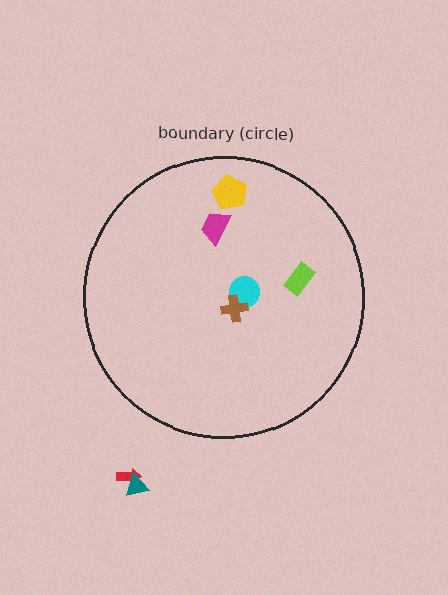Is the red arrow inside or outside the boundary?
Outside.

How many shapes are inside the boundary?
5 inside, 2 outside.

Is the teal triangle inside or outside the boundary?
Outside.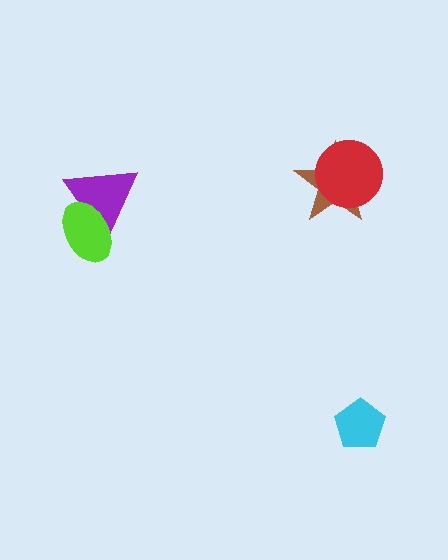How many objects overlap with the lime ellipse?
1 object overlaps with the lime ellipse.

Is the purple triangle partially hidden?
Yes, it is partially covered by another shape.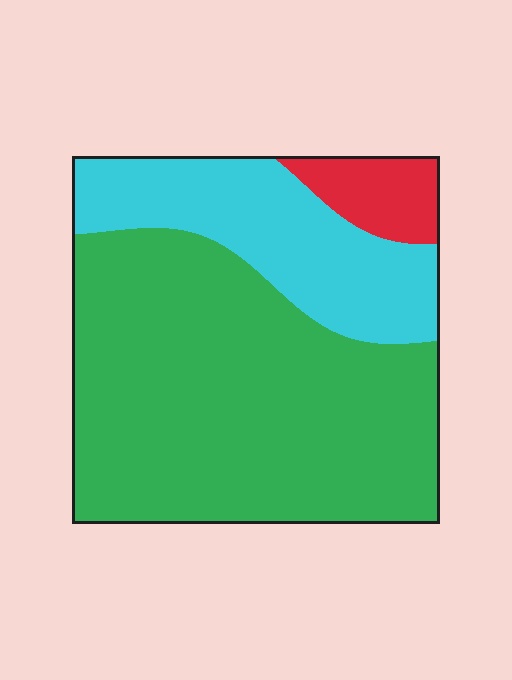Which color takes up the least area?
Red, at roughly 5%.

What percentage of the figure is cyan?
Cyan covers around 25% of the figure.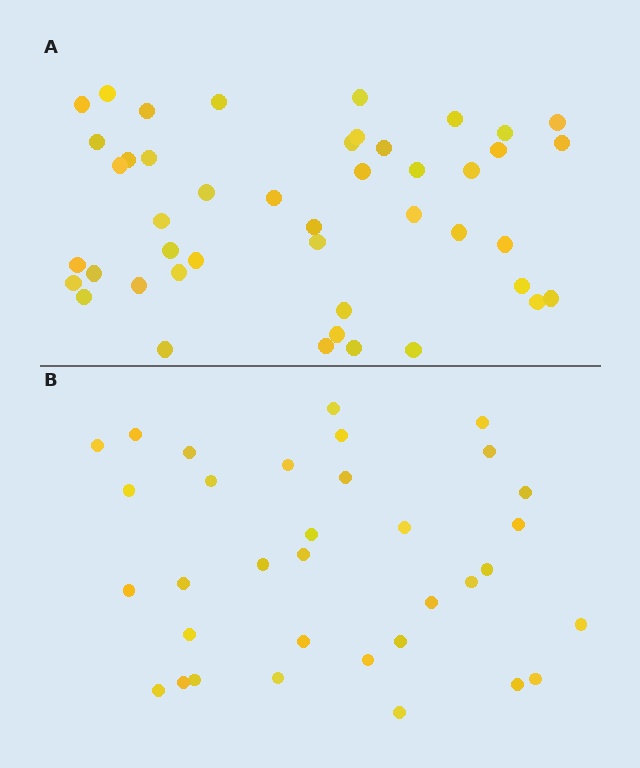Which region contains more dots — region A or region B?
Region A (the top region) has more dots.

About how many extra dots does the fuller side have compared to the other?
Region A has roughly 12 or so more dots than region B.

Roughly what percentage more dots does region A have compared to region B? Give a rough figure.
About 30% more.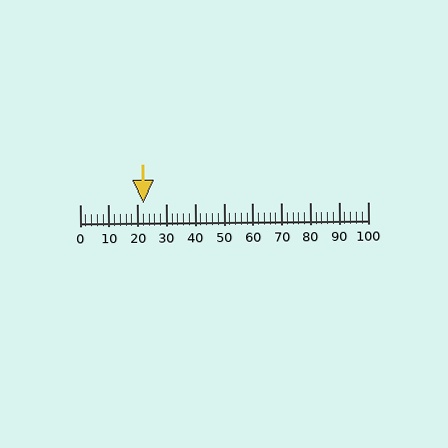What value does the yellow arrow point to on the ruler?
The yellow arrow points to approximately 22.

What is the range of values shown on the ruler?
The ruler shows values from 0 to 100.